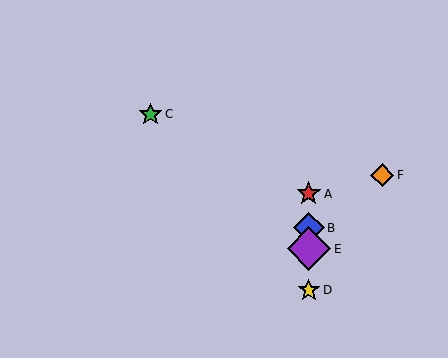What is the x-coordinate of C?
Object C is at x≈150.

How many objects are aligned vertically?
4 objects (A, B, D, E) are aligned vertically.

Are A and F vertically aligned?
No, A is at x≈309 and F is at x≈382.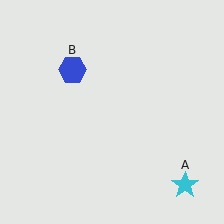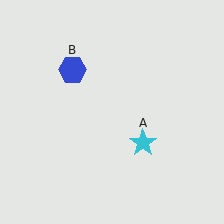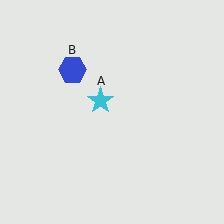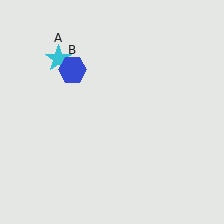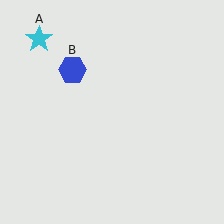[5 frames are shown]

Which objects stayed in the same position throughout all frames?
Blue hexagon (object B) remained stationary.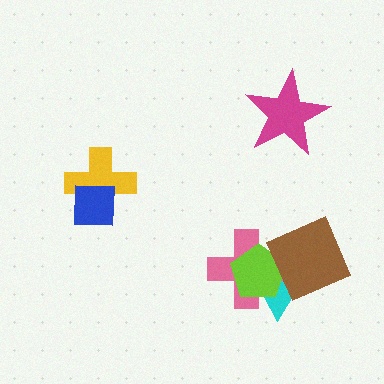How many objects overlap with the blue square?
1 object overlaps with the blue square.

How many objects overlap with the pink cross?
3 objects overlap with the pink cross.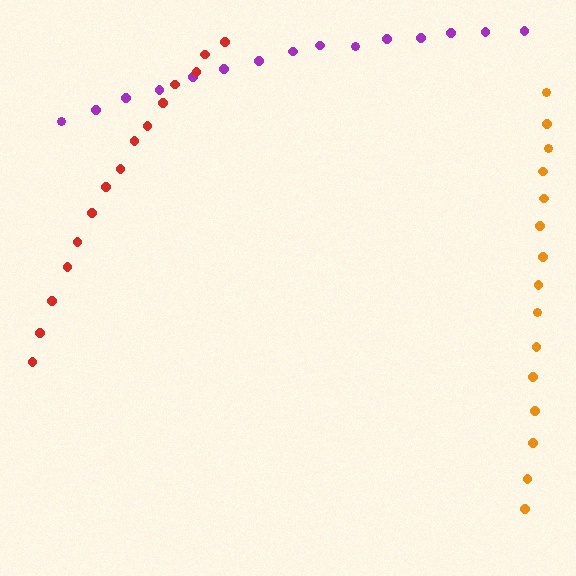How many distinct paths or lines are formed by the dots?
There are 3 distinct paths.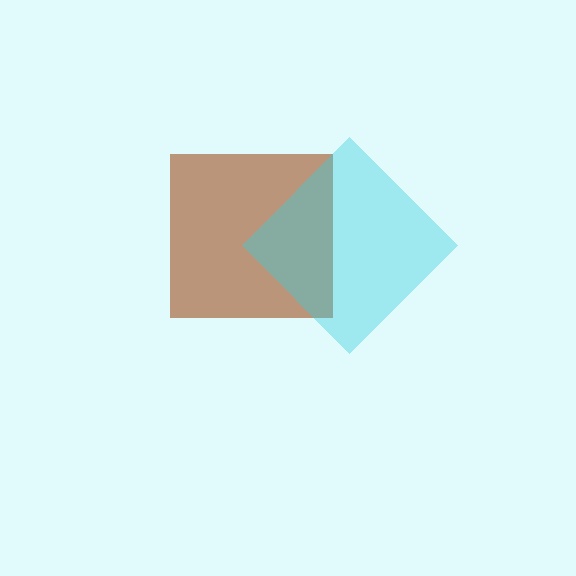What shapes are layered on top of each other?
The layered shapes are: a brown square, a cyan diamond.